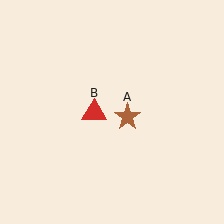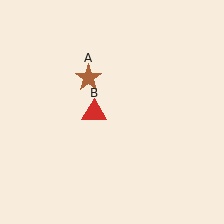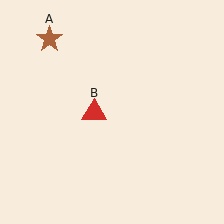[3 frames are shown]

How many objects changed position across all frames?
1 object changed position: brown star (object A).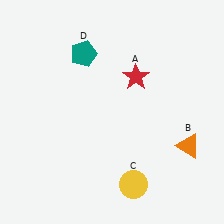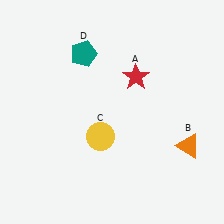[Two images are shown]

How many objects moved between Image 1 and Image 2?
1 object moved between the two images.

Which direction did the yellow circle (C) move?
The yellow circle (C) moved up.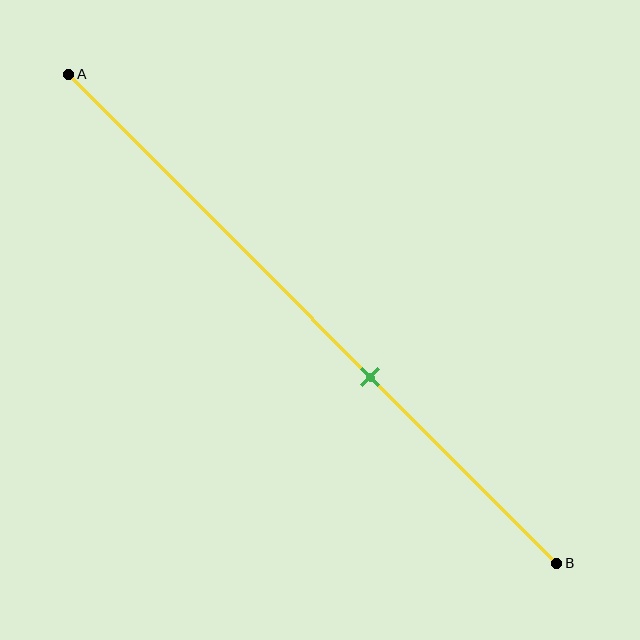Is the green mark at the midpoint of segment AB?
No, the mark is at about 60% from A, not at the 50% midpoint.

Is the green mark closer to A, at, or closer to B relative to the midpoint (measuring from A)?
The green mark is closer to point B than the midpoint of segment AB.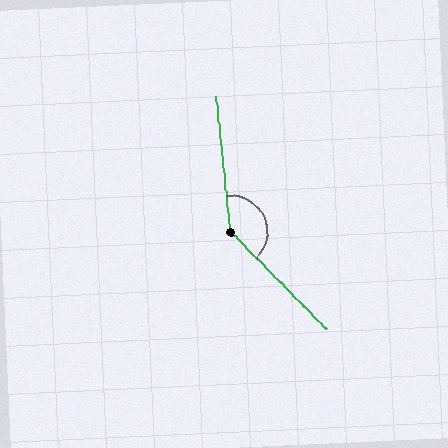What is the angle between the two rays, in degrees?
Approximately 141 degrees.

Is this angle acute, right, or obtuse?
It is obtuse.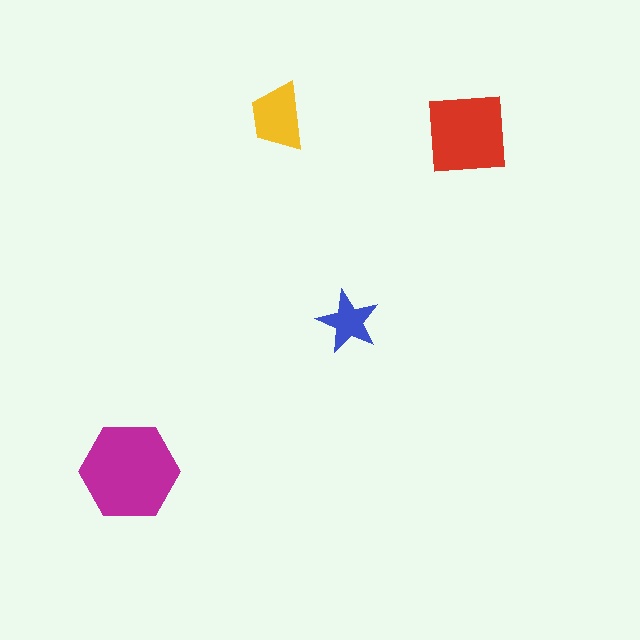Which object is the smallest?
The blue star.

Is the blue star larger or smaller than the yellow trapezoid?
Smaller.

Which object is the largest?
The magenta hexagon.